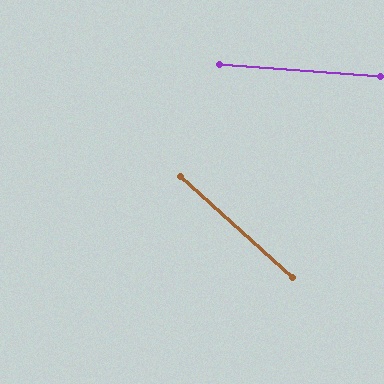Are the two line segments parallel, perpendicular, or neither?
Neither parallel nor perpendicular — they differ by about 38°.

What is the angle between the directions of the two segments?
Approximately 38 degrees.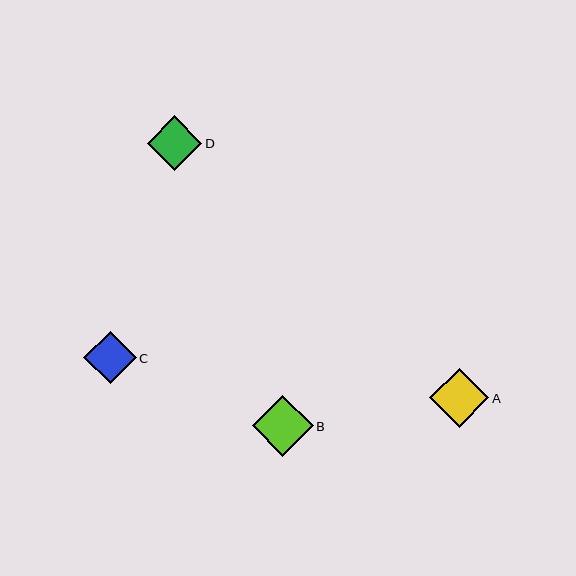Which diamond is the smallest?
Diamond C is the smallest with a size of approximately 53 pixels.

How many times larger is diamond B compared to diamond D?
Diamond B is approximately 1.1 times the size of diamond D.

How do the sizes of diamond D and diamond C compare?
Diamond D and diamond C are approximately the same size.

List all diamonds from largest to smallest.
From largest to smallest: B, A, D, C.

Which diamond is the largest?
Diamond B is the largest with a size of approximately 61 pixels.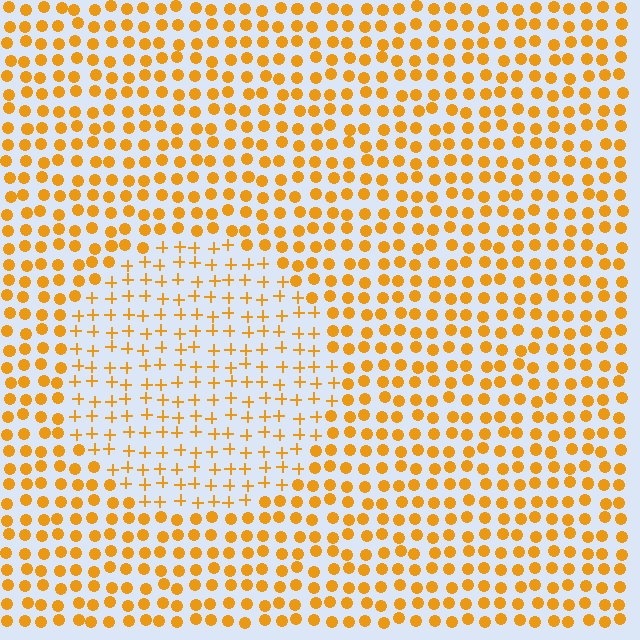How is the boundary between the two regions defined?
The boundary is defined by a change in element shape: plus signs inside vs. circles outside. All elements share the same color and spacing.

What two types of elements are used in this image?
The image uses plus signs inside the circle region and circles outside it.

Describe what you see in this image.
The image is filled with small orange elements arranged in a uniform grid. A circle-shaped region contains plus signs, while the surrounding area contains circles. The boundary is defined purely by the change in element shape.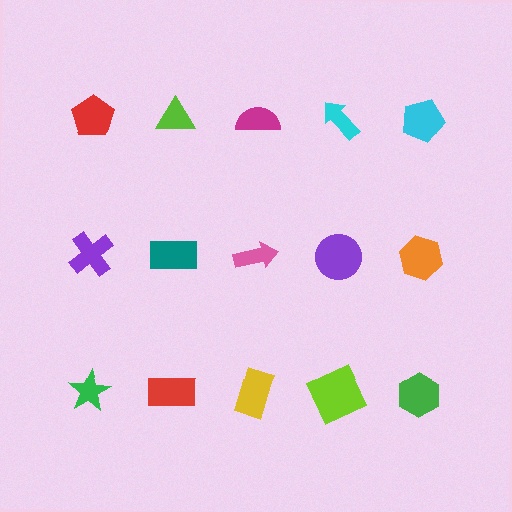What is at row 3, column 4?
A lime square.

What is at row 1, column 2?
A lime triangle.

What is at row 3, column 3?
A yellow rectangle.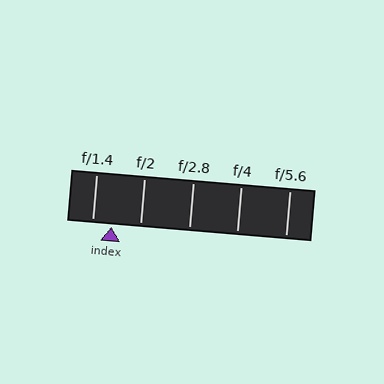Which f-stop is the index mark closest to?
The index mark is closest to f/1.4.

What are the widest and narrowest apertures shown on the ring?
The widest aperture shown is f/1.4 and the narrowest is f/5.6.